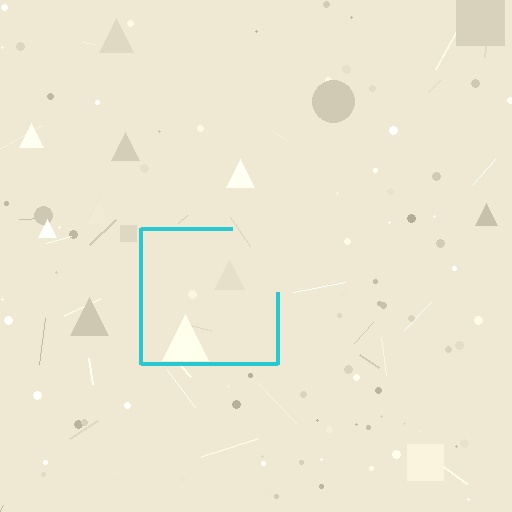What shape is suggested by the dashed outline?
The dashed outline suggests a square.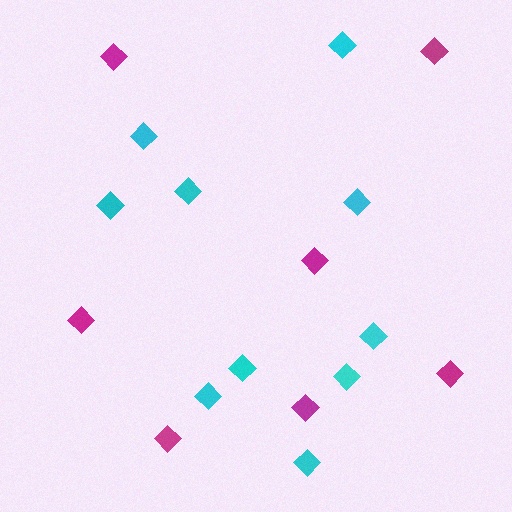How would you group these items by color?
There are 2 groups: one group of magenta diamonds (7) and one group of cyan diamonds (10).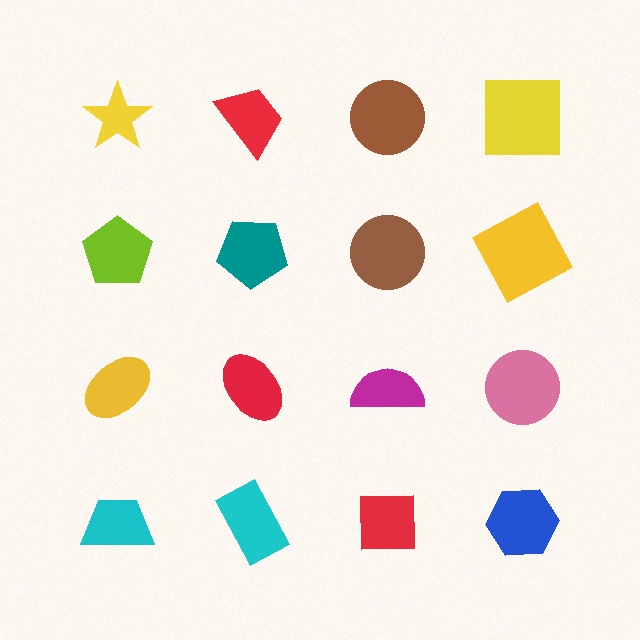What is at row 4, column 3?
A red square.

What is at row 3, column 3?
A magenta semicircle.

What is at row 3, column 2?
A red ellipse.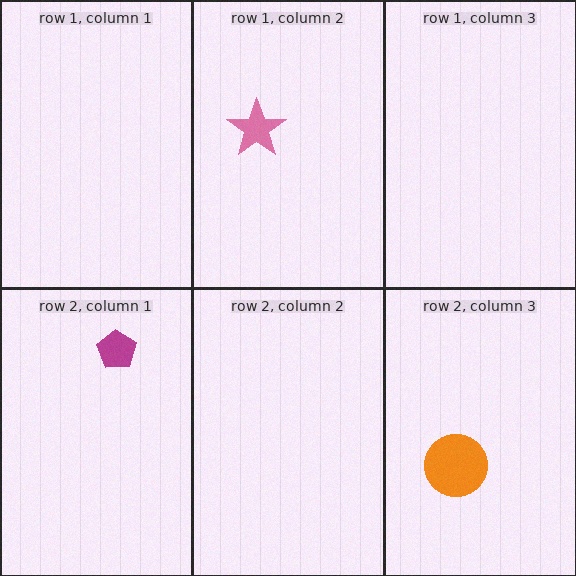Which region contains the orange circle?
The row 2, column 3 region.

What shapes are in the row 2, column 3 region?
The orange circle.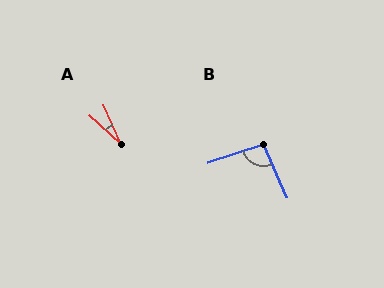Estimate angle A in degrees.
Approximately 24 degrees.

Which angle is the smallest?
A, at approximately 24 degrees.